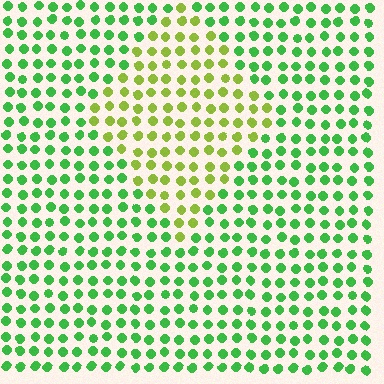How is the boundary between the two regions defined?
The boundary is defined purely by a slight shift in hue (about 43 degrees). Spacing, size, and orientation are identical on both sides.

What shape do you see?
I see a diamond.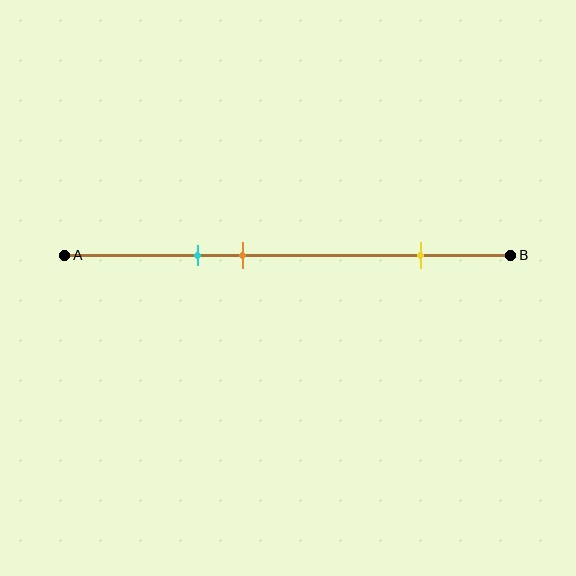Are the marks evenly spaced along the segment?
No, the marks are not evenly spaced.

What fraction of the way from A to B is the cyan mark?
The cyan mark is approximately 30% (0.3) of the way from A to B.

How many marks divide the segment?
There are 3 marks dividing the segment.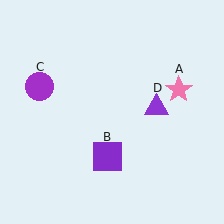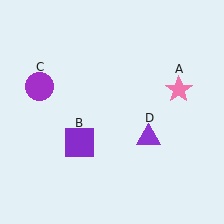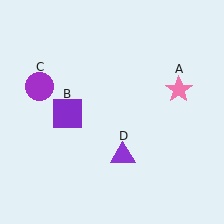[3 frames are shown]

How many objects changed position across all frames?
2 objects changed position: purple square (object B), purple triangle (object D).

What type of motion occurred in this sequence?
The purple square (object B), purple triangle (object D) rotated clockwise around the center of the scene.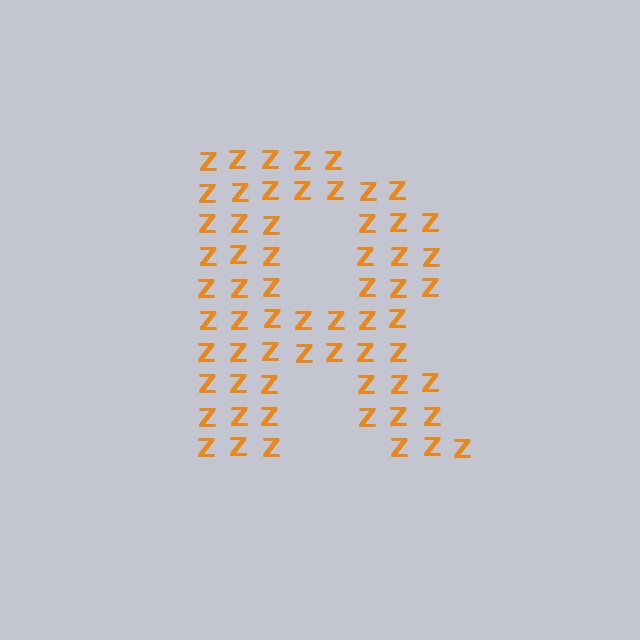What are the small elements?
The small elements are letter Z's.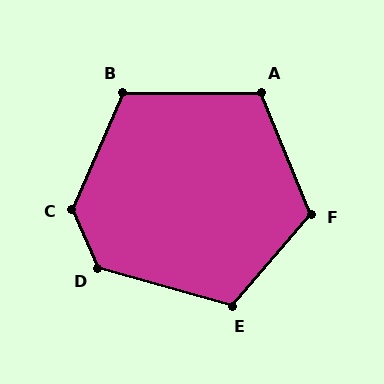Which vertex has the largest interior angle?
C, at approximately 133 degrees.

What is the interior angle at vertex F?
Approximately 117 degrees (obtuse).